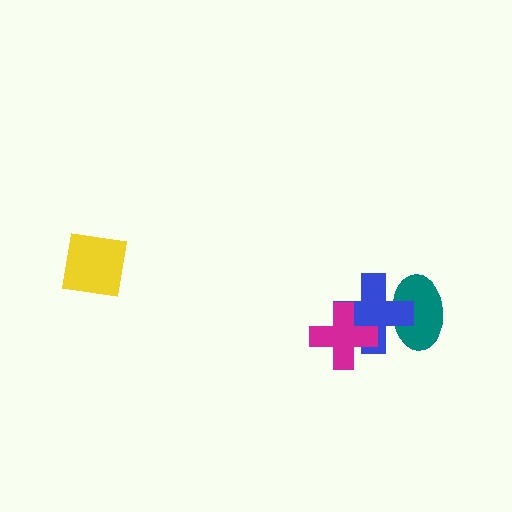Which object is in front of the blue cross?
The magenta cross is in front of the blue cross.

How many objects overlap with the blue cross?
2 objects overlap with the blue cross.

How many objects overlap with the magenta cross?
1 object overlaps with the magenta cross.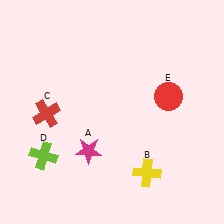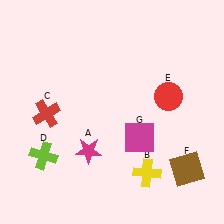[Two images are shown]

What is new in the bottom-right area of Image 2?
A brown square (F) was added in the bottom-right area of Image 2.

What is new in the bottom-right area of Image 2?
A magenta square (G) was added in the bottom-right area of Image 2.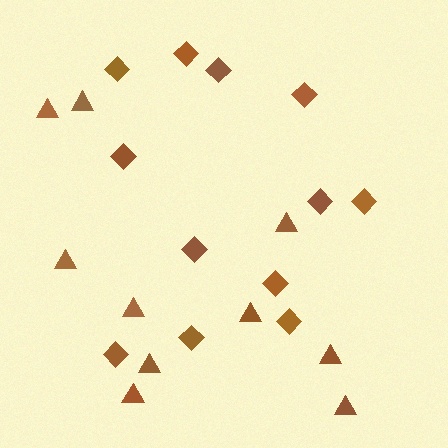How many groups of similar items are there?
There are 2 groups: one group of triangles (10) and one group of diamonds (12).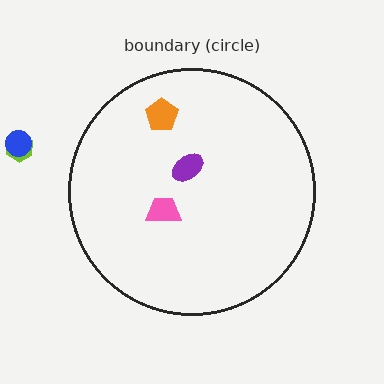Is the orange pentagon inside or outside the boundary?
Inside.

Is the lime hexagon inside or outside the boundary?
Outside.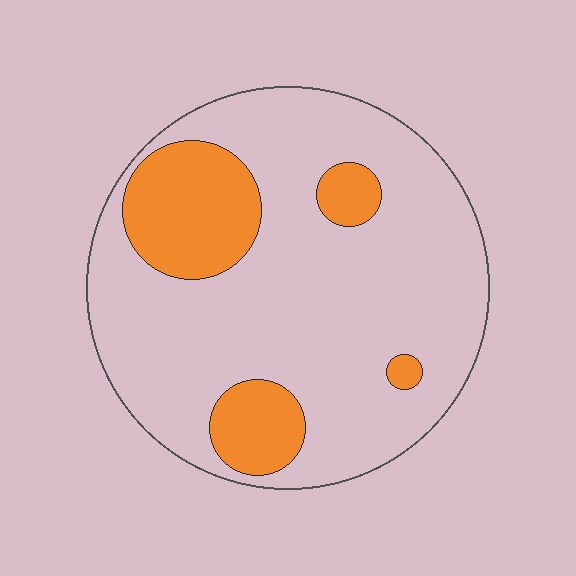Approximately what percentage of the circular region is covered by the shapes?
Approximately 20%.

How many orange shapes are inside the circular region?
4.